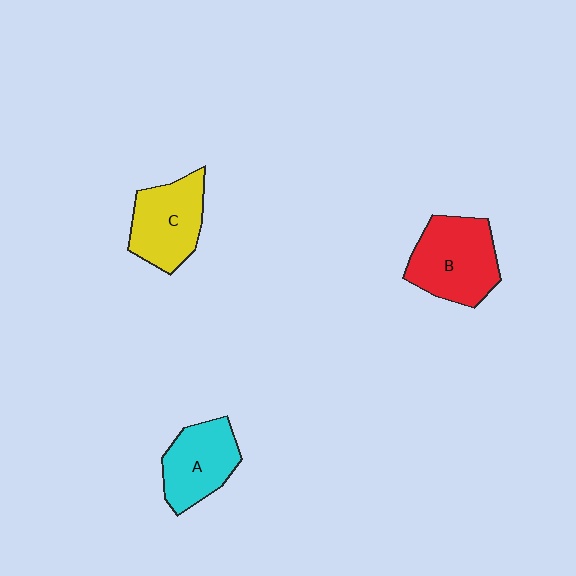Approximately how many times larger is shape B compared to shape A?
Approximately 1.2 times.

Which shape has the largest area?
Shape B (red).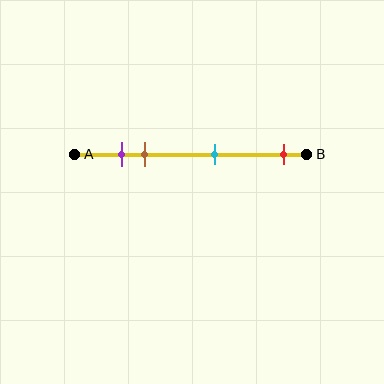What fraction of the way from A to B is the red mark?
The red mark is approximately 90% (0.9) of the way from A to B.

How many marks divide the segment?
There are 4 marks dividing the segment.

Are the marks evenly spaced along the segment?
No, the marks are not evenly spaced.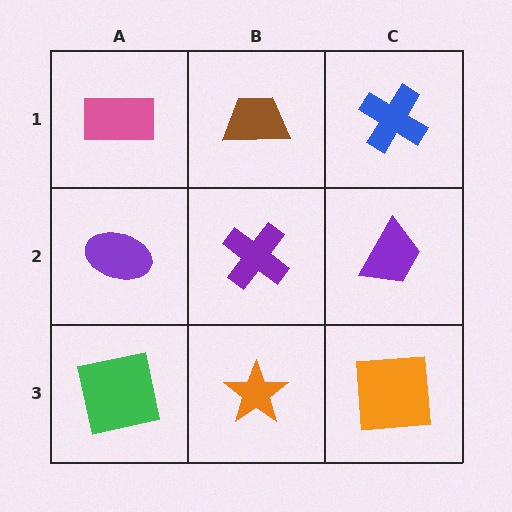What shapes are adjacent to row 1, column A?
A purple ellipse (row 2, column A), a brown trapezoid (row 1, column B).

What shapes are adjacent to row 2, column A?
A pink rectangle (row 1, column A), a green square (row 3, column A), a purple cross (row 2, column B).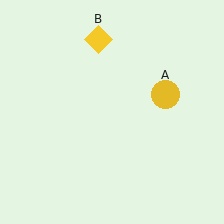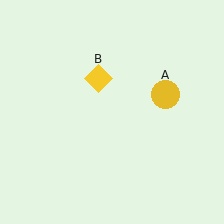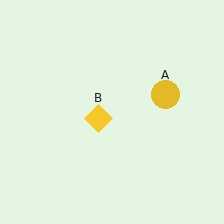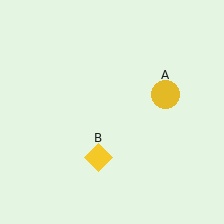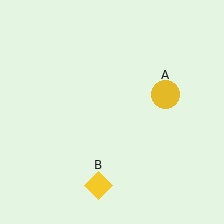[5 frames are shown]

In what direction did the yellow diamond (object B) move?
The yellow diamond (object B) moved down.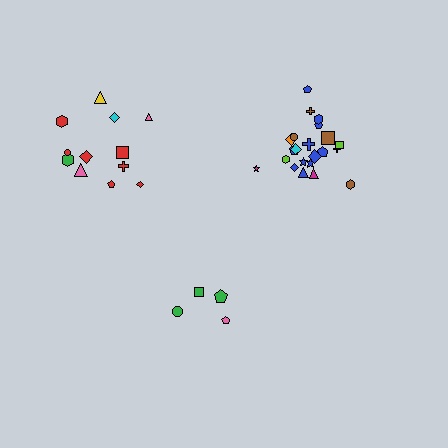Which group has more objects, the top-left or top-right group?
The top-right group.